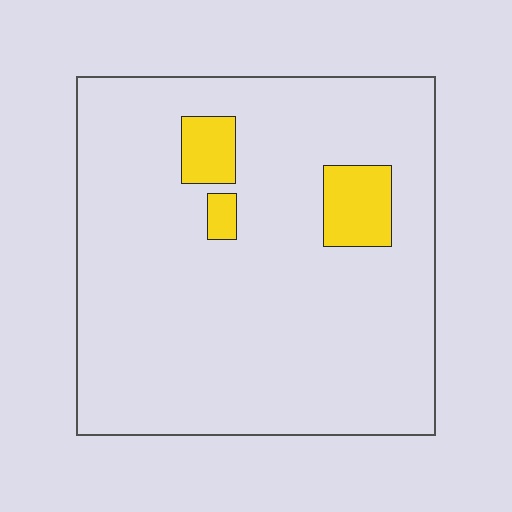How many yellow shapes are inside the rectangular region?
3.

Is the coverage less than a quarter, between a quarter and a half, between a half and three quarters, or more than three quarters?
Less than a quarter.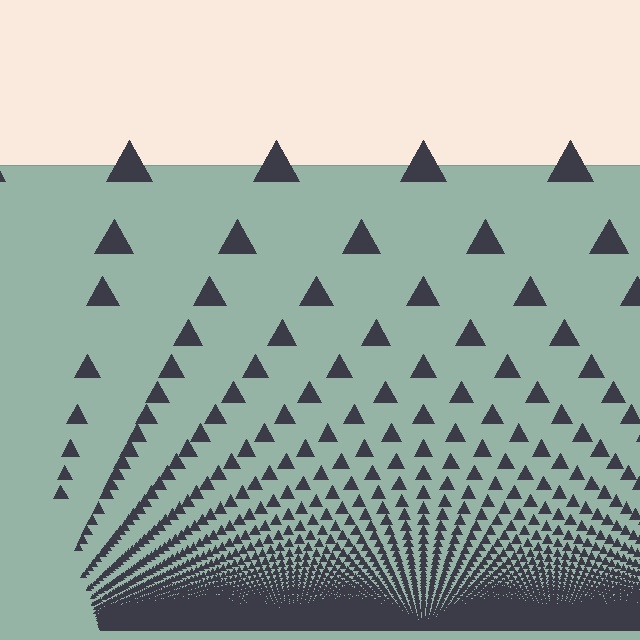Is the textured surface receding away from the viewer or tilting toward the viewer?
The surface appears to tilt toward the viewer. Texture elements get larger and sparser toward the top.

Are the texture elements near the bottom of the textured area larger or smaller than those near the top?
Smaller. The gradient is inverted — elements near the bottom are smaller and denser.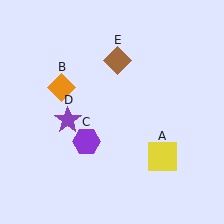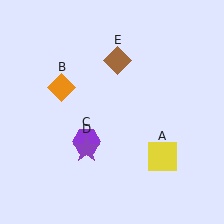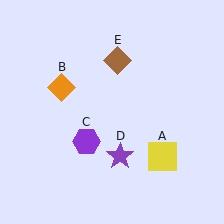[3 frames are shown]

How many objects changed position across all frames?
1 object changed position: purple star (object D).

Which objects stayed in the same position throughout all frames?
Yellow square (object A) and orange diamond (object B) and purple hexagon (object C) and brown diamond (object E) remained stationary.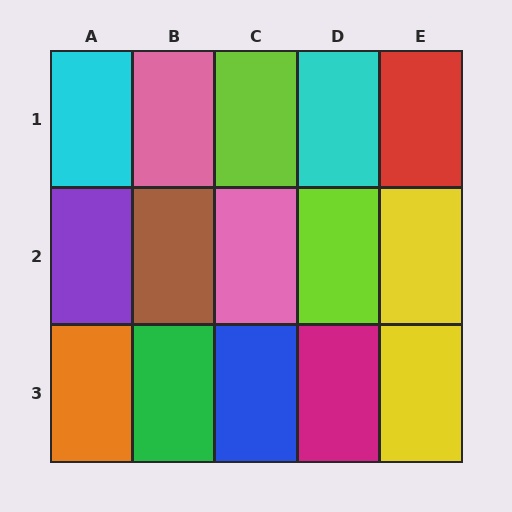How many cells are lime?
2 cells are lime.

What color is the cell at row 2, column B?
Brown.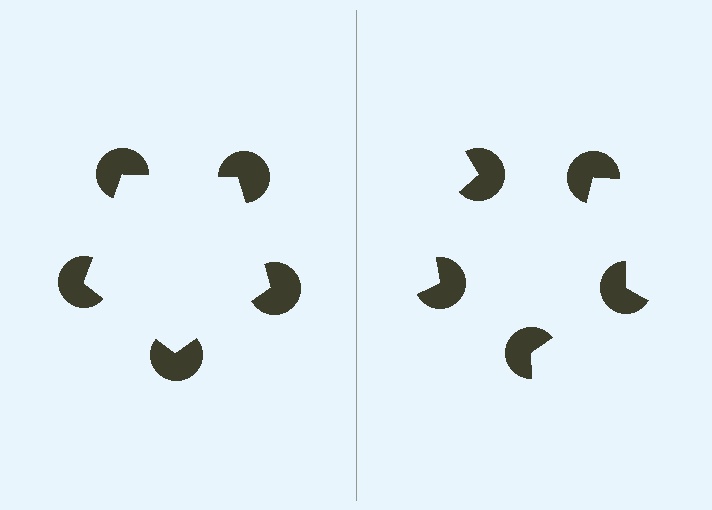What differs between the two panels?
The pac-man discs are positioned identically on both sides; only the wedge orientations differ. On the left they align to a pentagon; on the right they are misaligned.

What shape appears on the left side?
An illusory pentagon.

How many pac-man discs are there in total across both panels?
10 — 5 on each side.